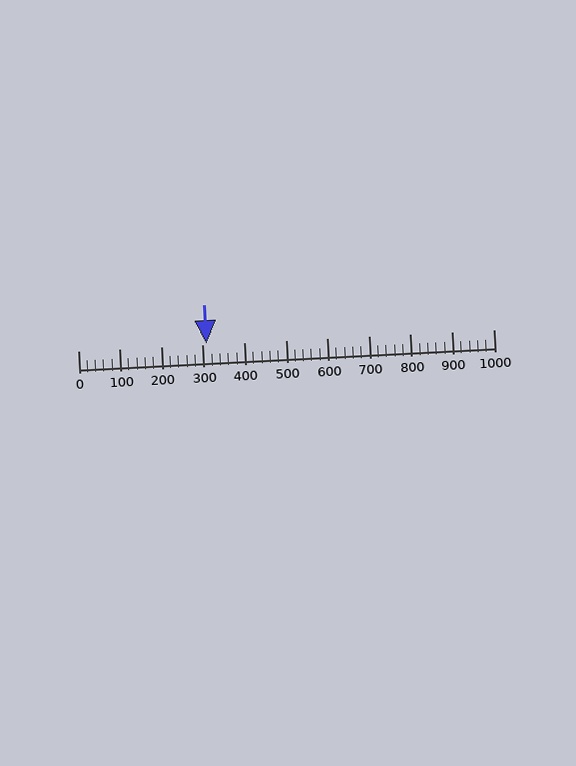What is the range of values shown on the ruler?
The ruler shows values from 0 to 1000.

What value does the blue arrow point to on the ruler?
The blue arrow points to approximately 309.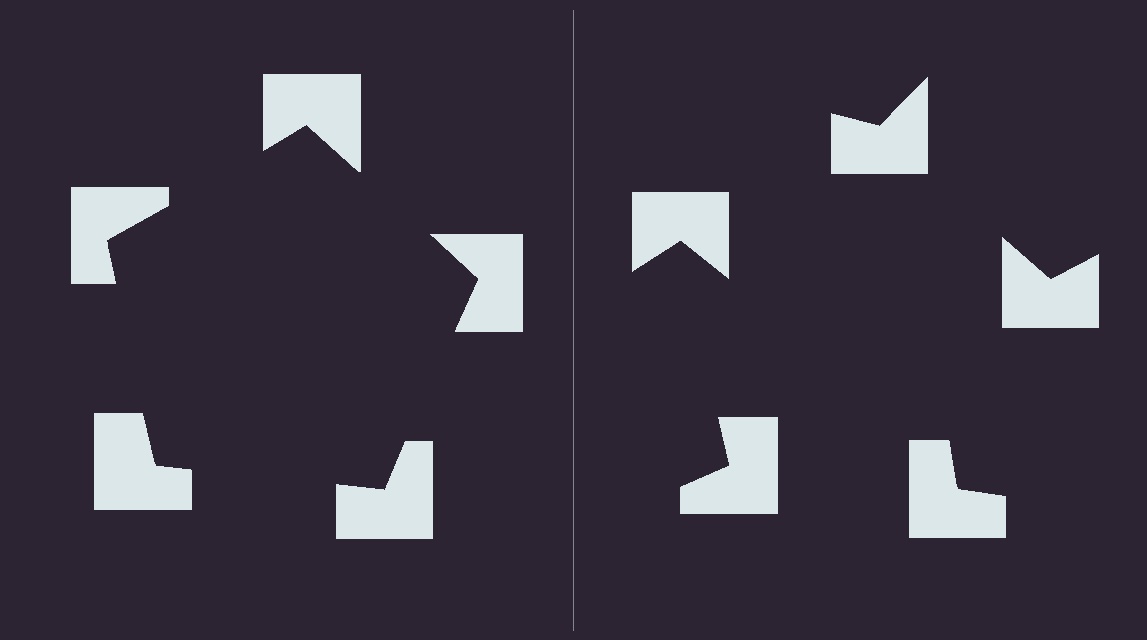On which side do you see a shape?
An illusory pentagon appears on the left side. On the right side the wedge cuts are rotated, so no coherent shape forms.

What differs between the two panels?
The notched squares are positioned identically on both sides; only the wedge orientations differ. On the left they align to a pentagon; on the right they are misaligned.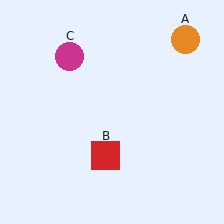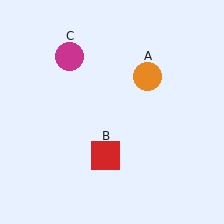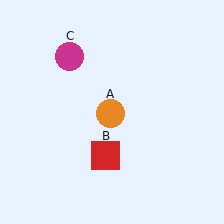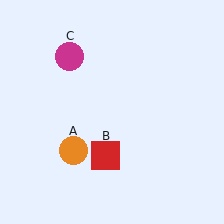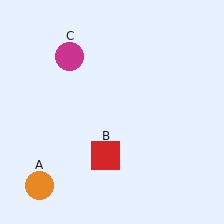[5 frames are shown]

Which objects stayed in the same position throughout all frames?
Red square (object B) and magenta circle (object C) remained stationary.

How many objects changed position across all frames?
1 object changed position: orange circle (object A).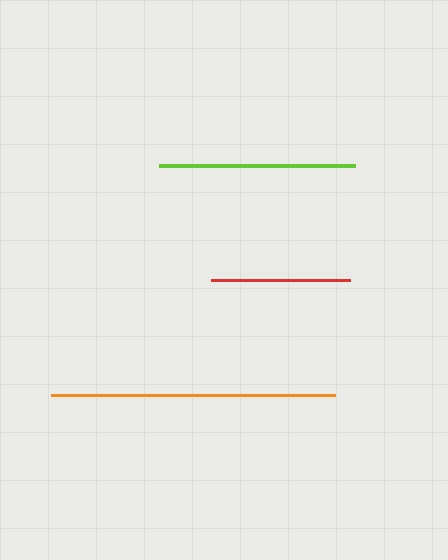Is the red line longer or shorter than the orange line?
The orange line is longer than the red line.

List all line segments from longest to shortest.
From longest to shortest: orange, lime, red.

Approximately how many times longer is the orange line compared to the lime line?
The orange line is approximately 1.4 times the length of the lime line.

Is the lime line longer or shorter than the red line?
The lime line is longer than the red line.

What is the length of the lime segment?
The lime segment is approximately 196 pixels long.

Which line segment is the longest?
The orange line is the longest at approximately 284 pixels.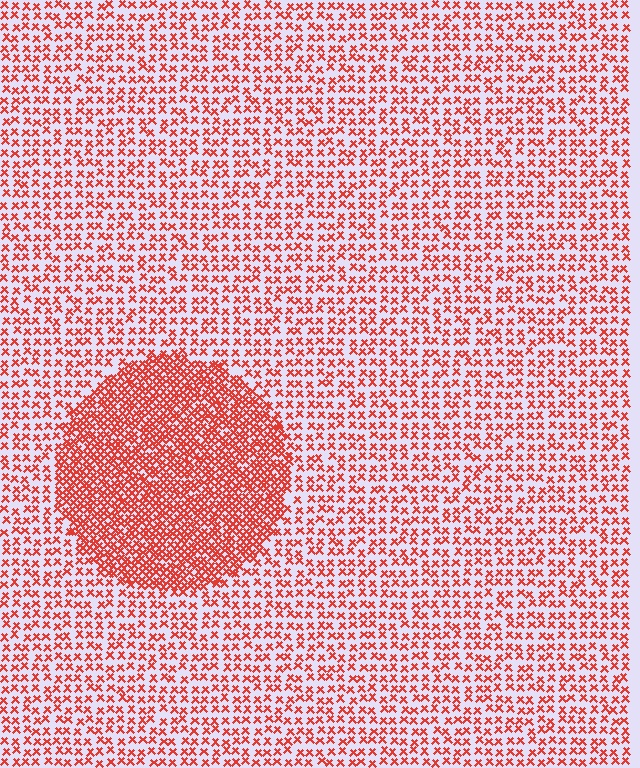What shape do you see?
I see a circle.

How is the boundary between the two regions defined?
The boundary is defined by a change in element density (approximately 2.3x ratio). All elements are the same color, size, and shape.